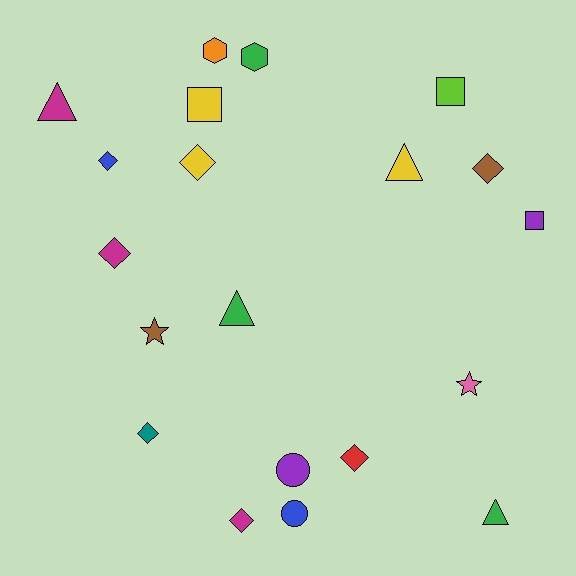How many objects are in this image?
There are 20 objects.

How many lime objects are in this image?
There is 1 lime object.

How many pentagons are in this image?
There are no pentagons.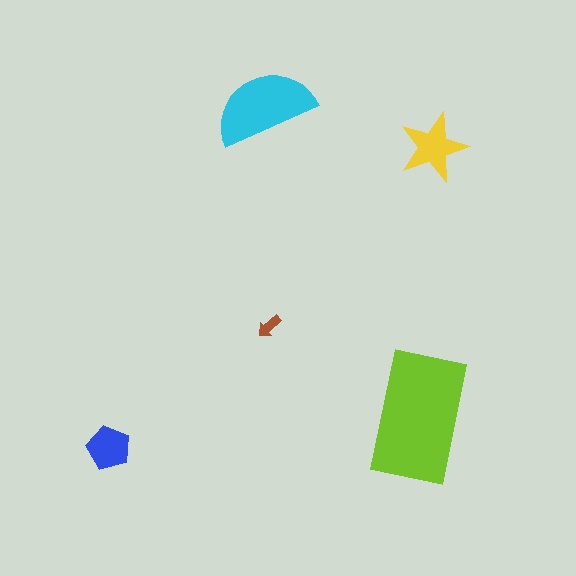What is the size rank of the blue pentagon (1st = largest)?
4th.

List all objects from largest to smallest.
The lime rectangle, the cyan semicircle, the yellow star, the blue pentagon, the brown arrow.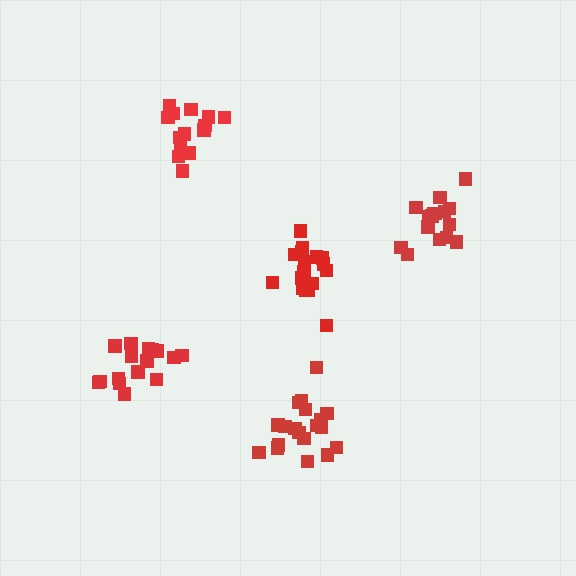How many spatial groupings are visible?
There are 5 spatial groupings.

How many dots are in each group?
Group 1: 19 dots, Group 2: 16 dots, Group 3: 16 dots, Group 4: 15 dots, Group 5: 17 dots (83 total).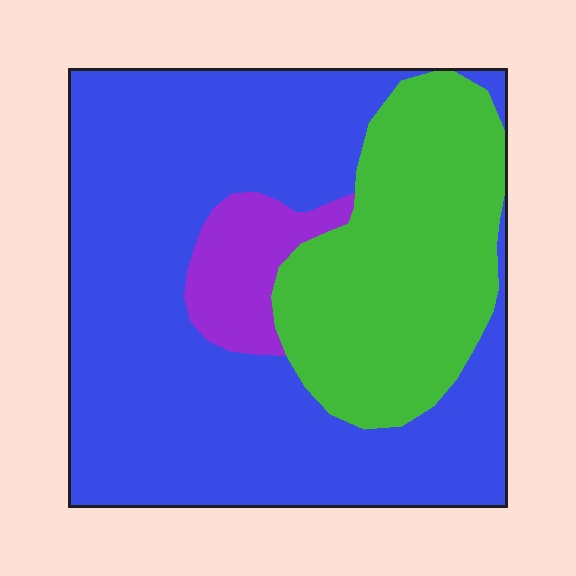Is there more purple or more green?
Green.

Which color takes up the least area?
Purple, at roughly 10%.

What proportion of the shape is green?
Green takes up between a quarter and a half of the shape.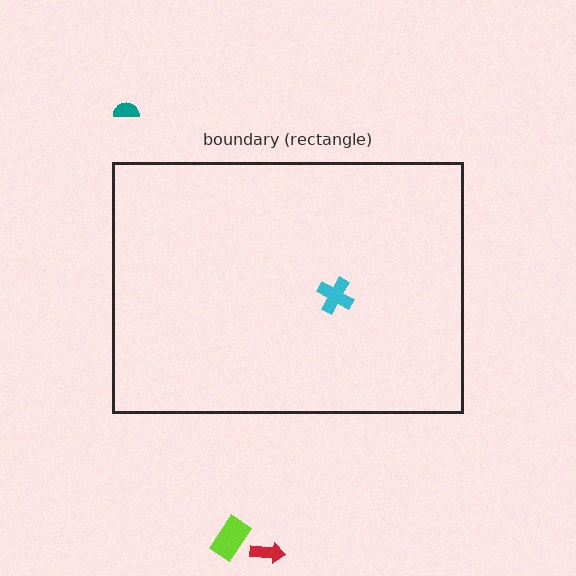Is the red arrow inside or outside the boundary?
Outside.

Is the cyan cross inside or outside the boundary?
Inside.